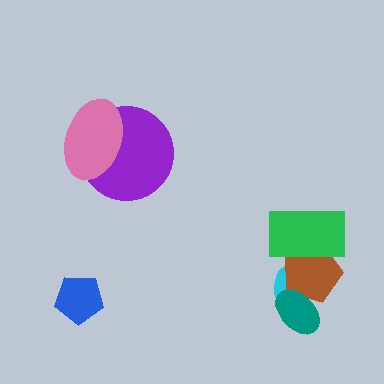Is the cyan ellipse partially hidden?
Yes, it is partially covered by another shape.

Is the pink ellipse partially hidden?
No, no other shape covers it.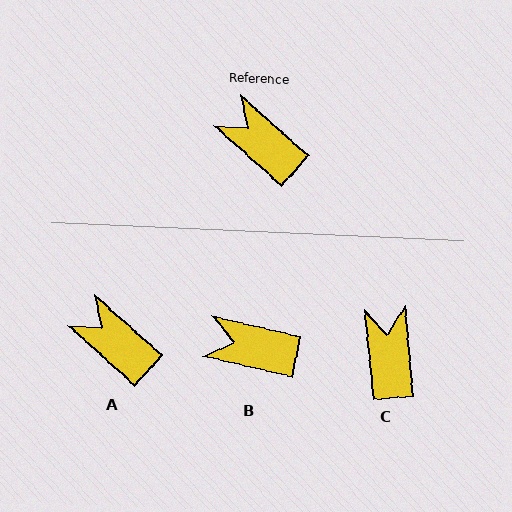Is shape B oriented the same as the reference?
No, it is off by about 29 degrees.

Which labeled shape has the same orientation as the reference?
A.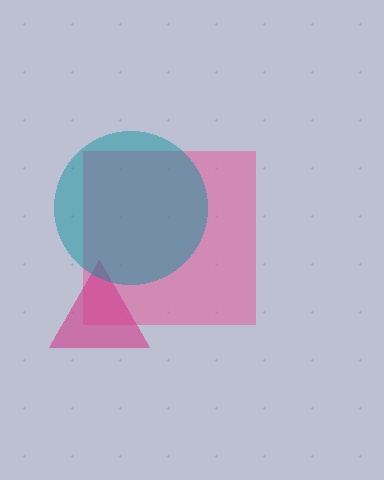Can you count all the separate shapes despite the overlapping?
Yes, there are 3 separate shapes.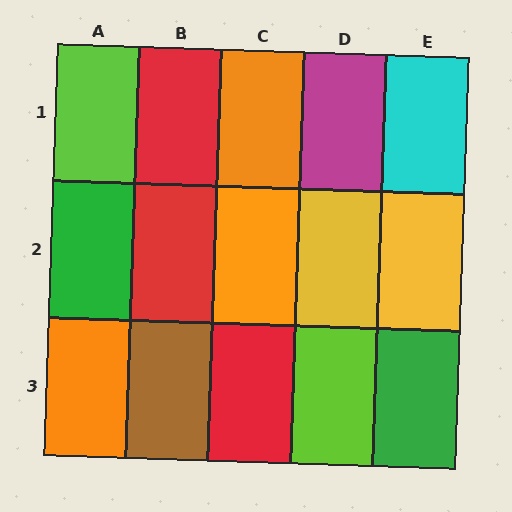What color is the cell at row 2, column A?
Green.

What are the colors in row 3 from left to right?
Orange, brown, red, lime, green.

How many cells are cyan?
1 cell is cyan.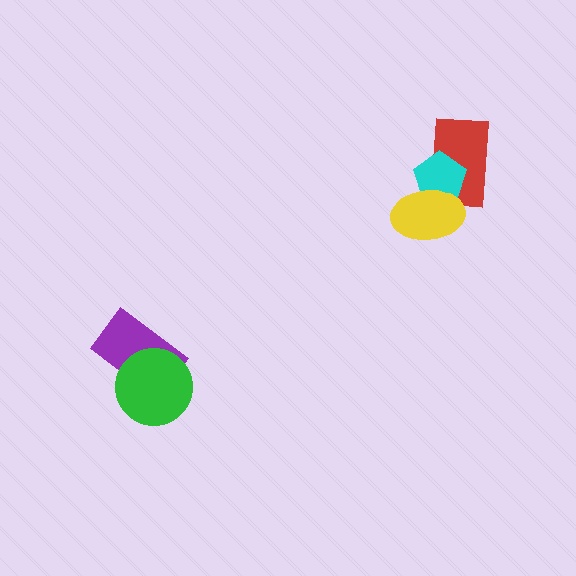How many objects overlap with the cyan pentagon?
2 objects overlap with the cyan pentagon.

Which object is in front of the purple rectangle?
The green circle is in front of the purple rectangle.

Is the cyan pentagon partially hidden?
Yes, it is partially covered by another shape.